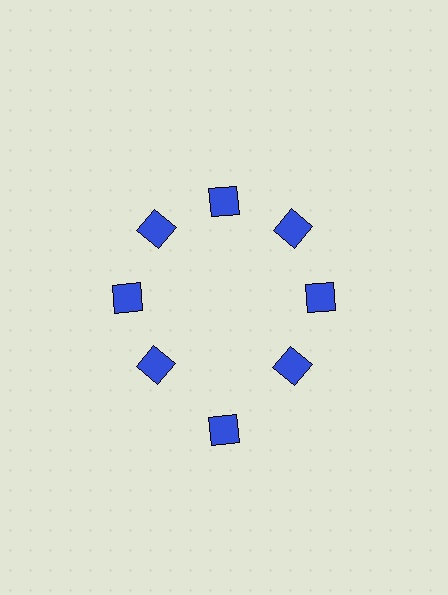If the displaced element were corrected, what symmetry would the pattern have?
It would have 8-fold rotational symmetry — the pattern would map onto itself every 45 degrees.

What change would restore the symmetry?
The symmetry would be restored by moving it inward, back onto the ring so that all 8 diamonds sit at equal angles and equal distance from the center.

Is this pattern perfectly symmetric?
No. The 8 blue diamonds are arranged in a ring, but one element near the 6 o'clock position is pushed outward from the center, breaking the 8-fold rotational symmetry.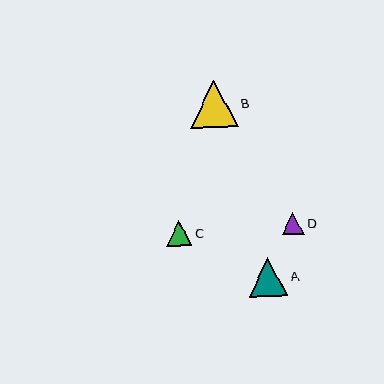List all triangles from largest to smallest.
From largest to smallest: B, A, C, D.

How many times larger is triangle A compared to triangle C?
Triangle A is approximately 1.5 times the size of triangle C.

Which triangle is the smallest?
Triangle D is the smallest with a size of approximately 22 pixels.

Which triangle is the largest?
Triangle B is the largest with a size of approximately 47 pixels.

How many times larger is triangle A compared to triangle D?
Triangle A is approximately 1.7 times the size of triangle D.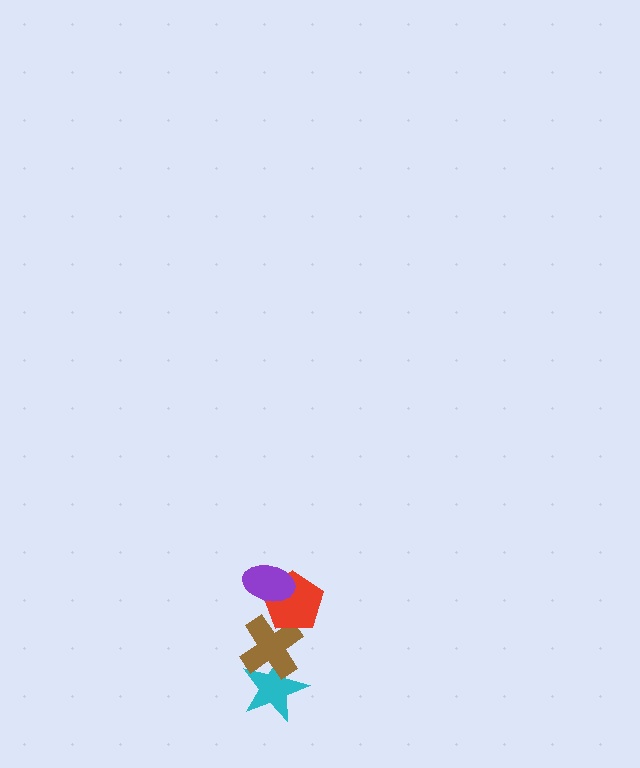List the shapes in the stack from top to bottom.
From top to bottom: the purple ellipse, the red pentagon, the brown cross, the cyan star.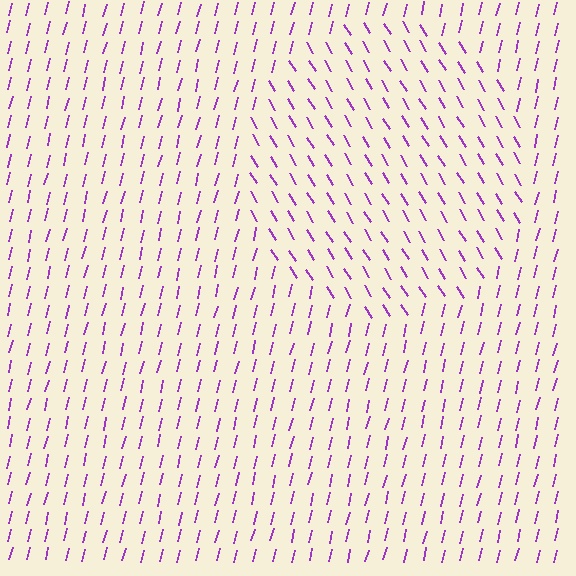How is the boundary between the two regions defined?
The boundary is defined purely by a change in line orientation (approximately 45 degrees difference). All lines are the same color and thickness.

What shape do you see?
I see a circle.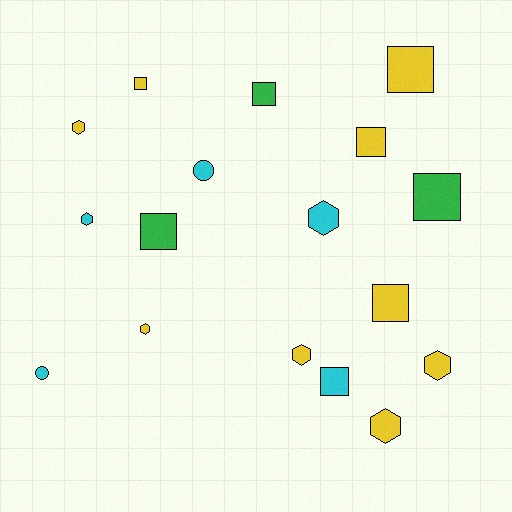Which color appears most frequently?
Yellow, with 9 objects.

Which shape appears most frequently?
Square, with 8 objects.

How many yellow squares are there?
There are 4 yellow squares.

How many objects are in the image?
There are 17 objects.